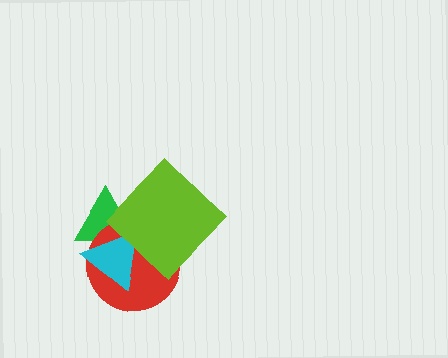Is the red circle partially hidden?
Yes, it is partially covered by another shape.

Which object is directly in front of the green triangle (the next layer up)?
The red circle is directly in front of the green triangle.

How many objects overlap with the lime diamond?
3 objects overlap with the lime diamond.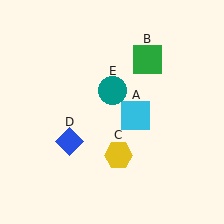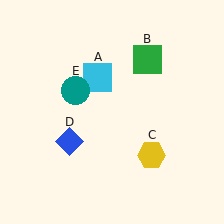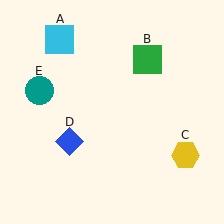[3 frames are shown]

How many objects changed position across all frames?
3 objects changed position: cyan square (object A), yellow hexagon (object C), teal circle (object E).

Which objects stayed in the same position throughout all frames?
Green square (object B) and blue diamond (object D) remained stationary.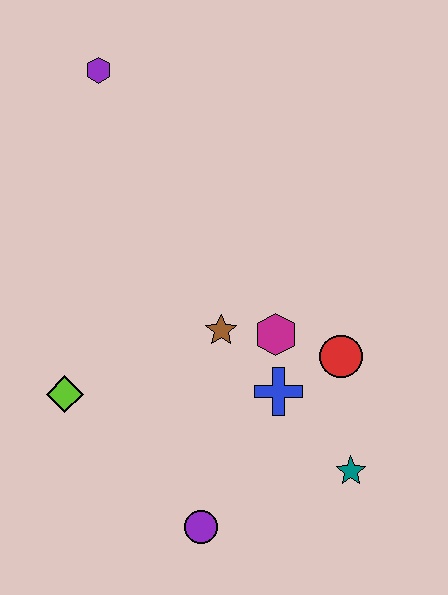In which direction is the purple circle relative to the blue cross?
The purple circle is below the blue cross.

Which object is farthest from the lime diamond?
The purple hexagon is farthest from the lime diamond.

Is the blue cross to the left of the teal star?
Yes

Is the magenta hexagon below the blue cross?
No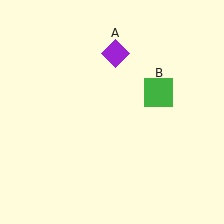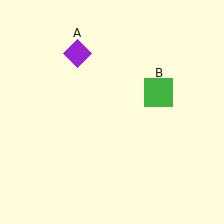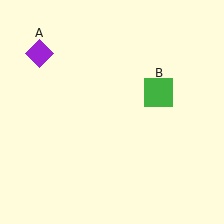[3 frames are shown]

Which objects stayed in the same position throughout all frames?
Green square (object B) remained stationary.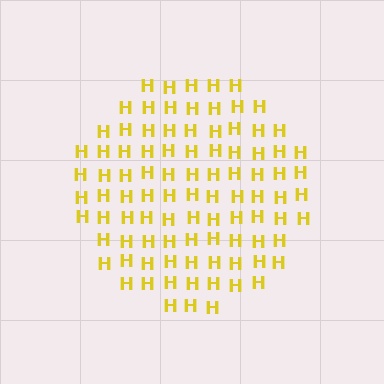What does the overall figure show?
The overall figure shows a circle.